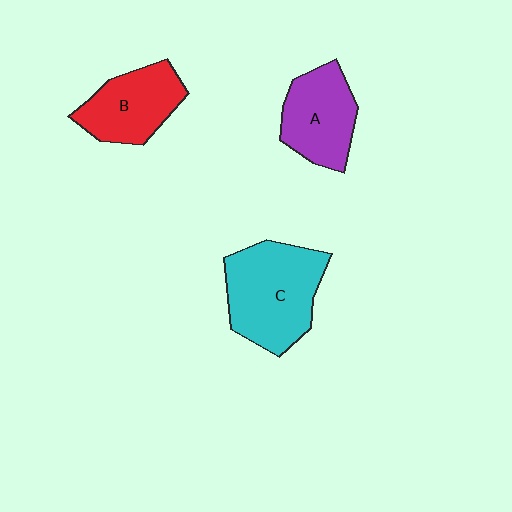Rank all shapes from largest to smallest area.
From largest to smallest: C (cyan), A (purple), B (red).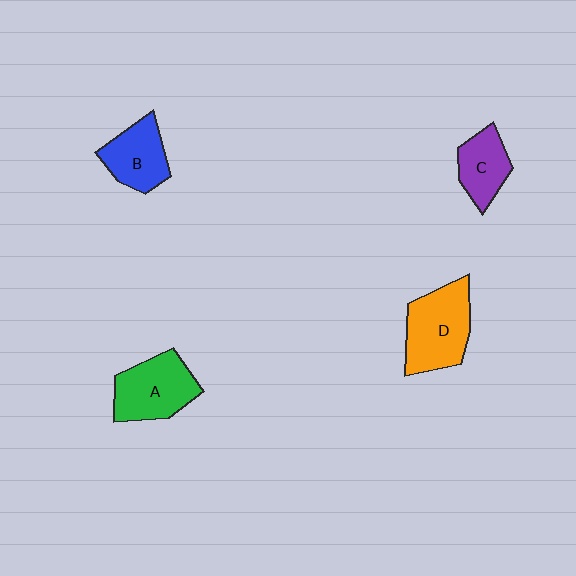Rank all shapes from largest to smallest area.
From largest to smallest: D (orange), A (green), B (blue), C (purple).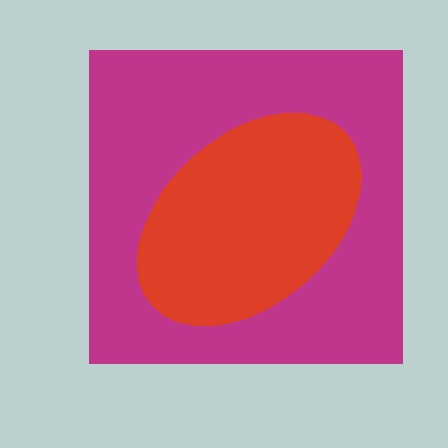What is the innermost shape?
The red ellipse.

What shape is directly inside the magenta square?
The red ellipse.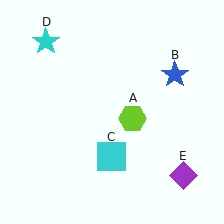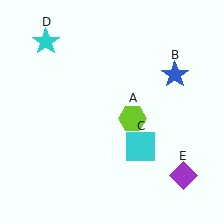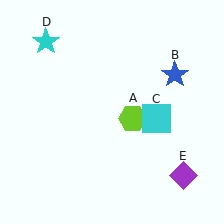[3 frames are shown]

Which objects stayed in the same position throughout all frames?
Lime hexagon (object A) and blue star (object B) and cyan star (object D) and purple diamond (object E) remained stationary.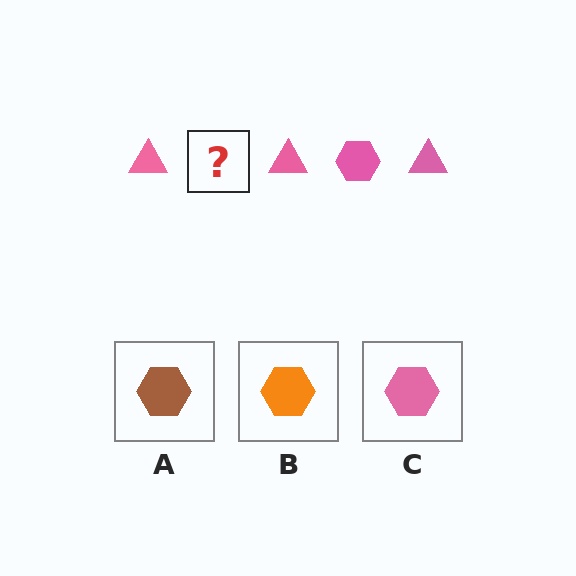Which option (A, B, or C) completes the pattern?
C.